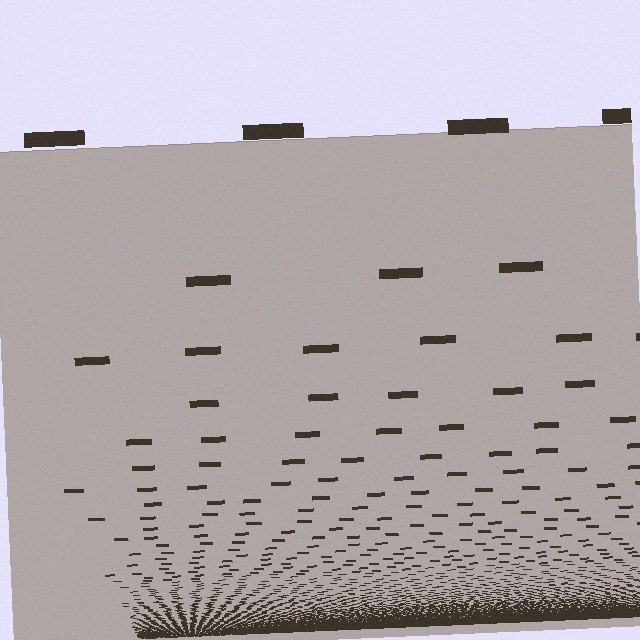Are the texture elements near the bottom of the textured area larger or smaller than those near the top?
Smaller. The gradient is inverted — elements near the bottom are smaller and denser.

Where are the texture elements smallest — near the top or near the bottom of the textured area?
Near the bottom.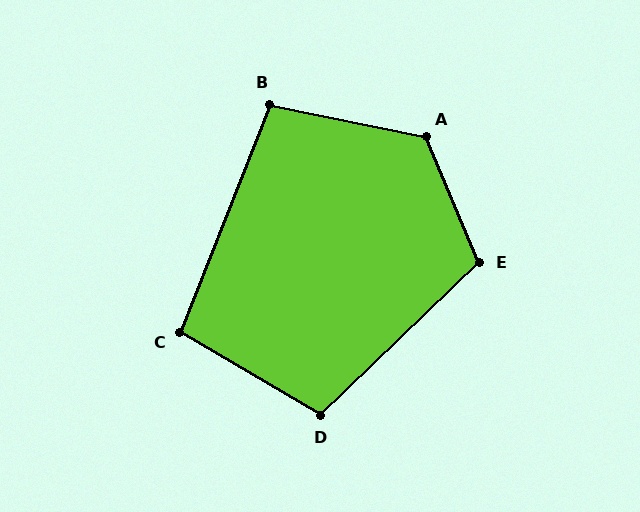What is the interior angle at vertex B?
Approximately 100 degrees (obtuse).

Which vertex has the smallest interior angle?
C, at approximately 99 degrees.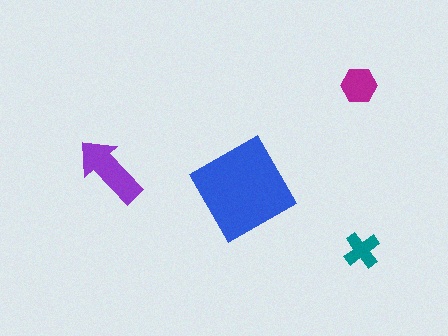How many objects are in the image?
There are 4 objects in the image.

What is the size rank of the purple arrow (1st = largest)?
2nd.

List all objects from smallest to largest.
The teal cross, the magenta hexagon, the purple arrow, the blue diamond.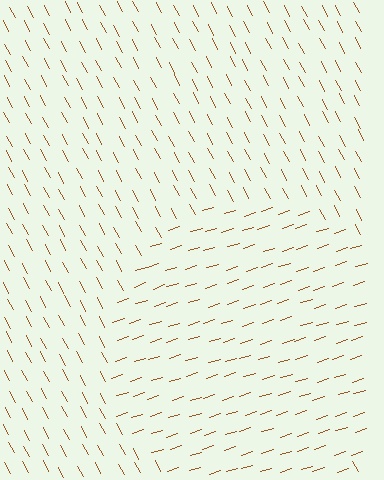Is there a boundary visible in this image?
Yes, there is a texture boundary formed by a change in line orientation.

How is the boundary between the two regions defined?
The boundary is defined purely by a change in line orientation (approximately 80 degrees difference). All lines are the same color and thickness.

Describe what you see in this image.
The image is filled with small brown line segments. A circle region in the image has lines oriented differently from the surrounding lines, creating a visible texture boundary.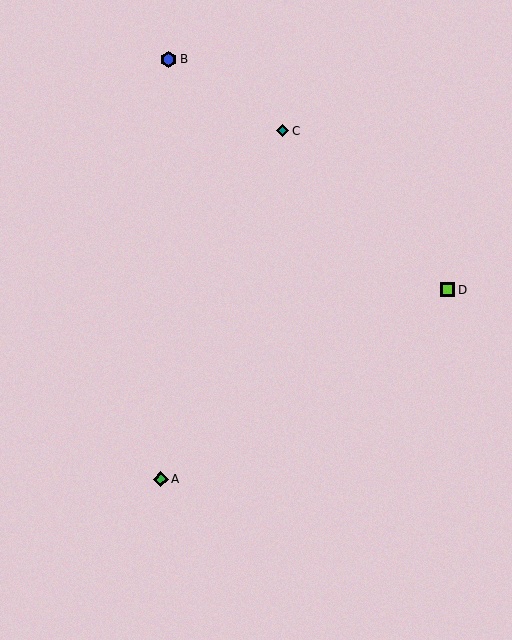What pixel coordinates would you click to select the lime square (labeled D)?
Click at (448, 290) to select the lime square D.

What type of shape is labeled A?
Shape A is a green diamond.